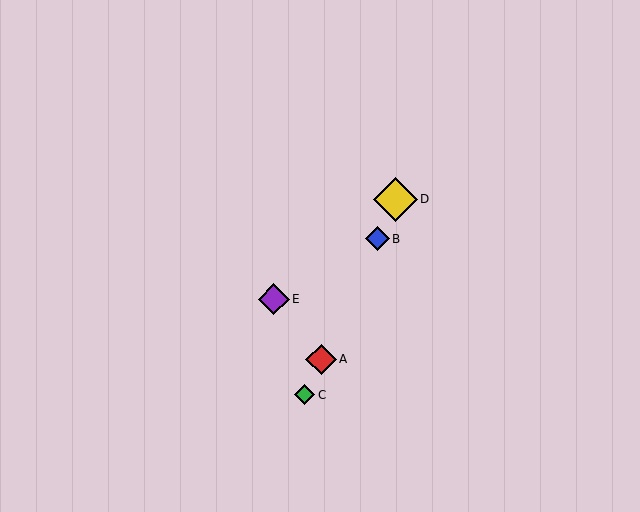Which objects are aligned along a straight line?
Objects A, B, C, D are aligned along a straight line.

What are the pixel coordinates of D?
Object D is at (396, 199).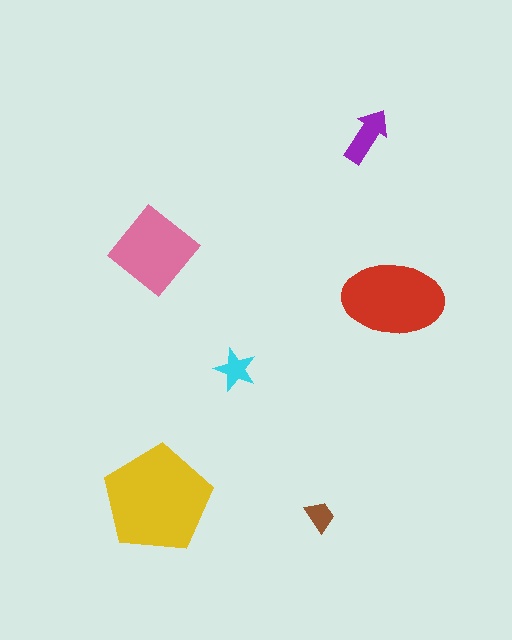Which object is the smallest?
The brown trapezoid.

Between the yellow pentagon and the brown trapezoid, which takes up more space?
The yellow pentagon.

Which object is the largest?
The yellow pentagon.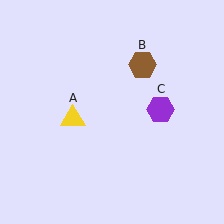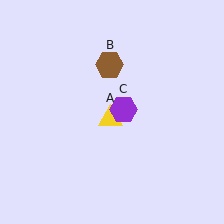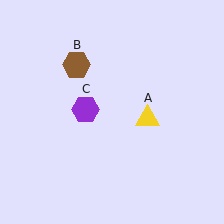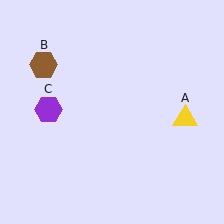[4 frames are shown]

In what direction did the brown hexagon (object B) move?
The brown hexagon (object B) moved left.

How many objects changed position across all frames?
3 objects changed position: yellow triangle (object A), brown hexagon (object B), purple hexagon (object C).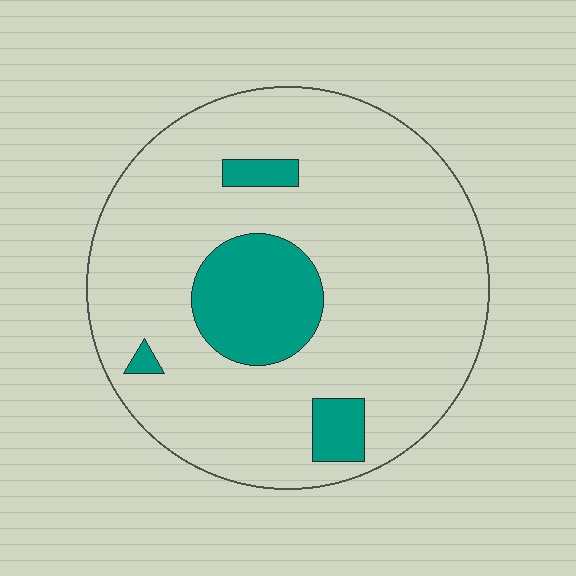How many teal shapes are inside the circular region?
4.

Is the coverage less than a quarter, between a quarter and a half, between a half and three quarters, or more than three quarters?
Less than a quarter.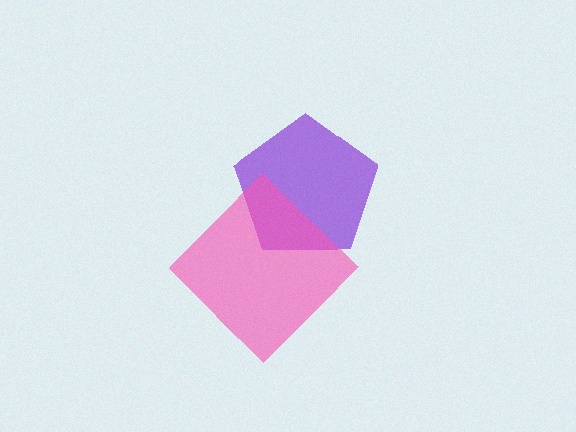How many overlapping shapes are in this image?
There are 2 overlapping shapes in the image.